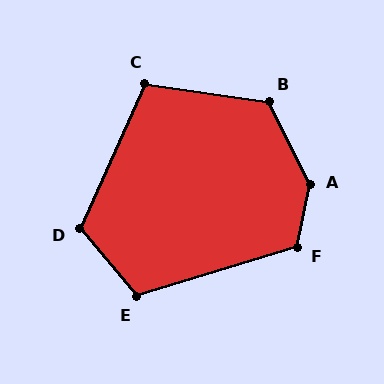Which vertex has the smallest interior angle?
C, at approximately 106 degrees.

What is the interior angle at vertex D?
Approximately 116 degrees (obtuse).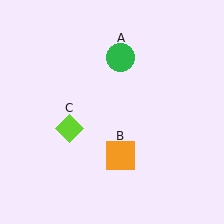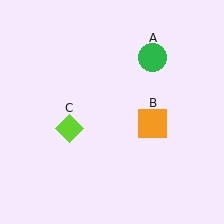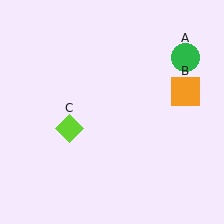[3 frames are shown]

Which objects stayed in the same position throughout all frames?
Lime diamond (object C) remained stationary.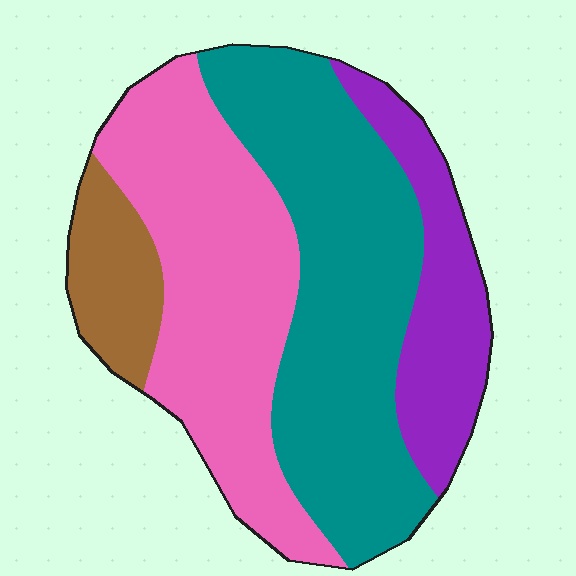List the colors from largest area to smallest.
From largest to smallest: teal, pink, purple, brown.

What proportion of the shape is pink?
Pink covers around 35% of the shape.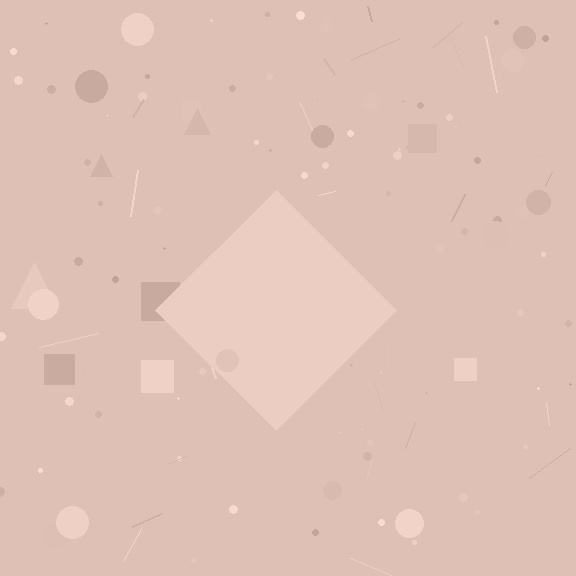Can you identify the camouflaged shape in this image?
The camouflaged shape is a diamond.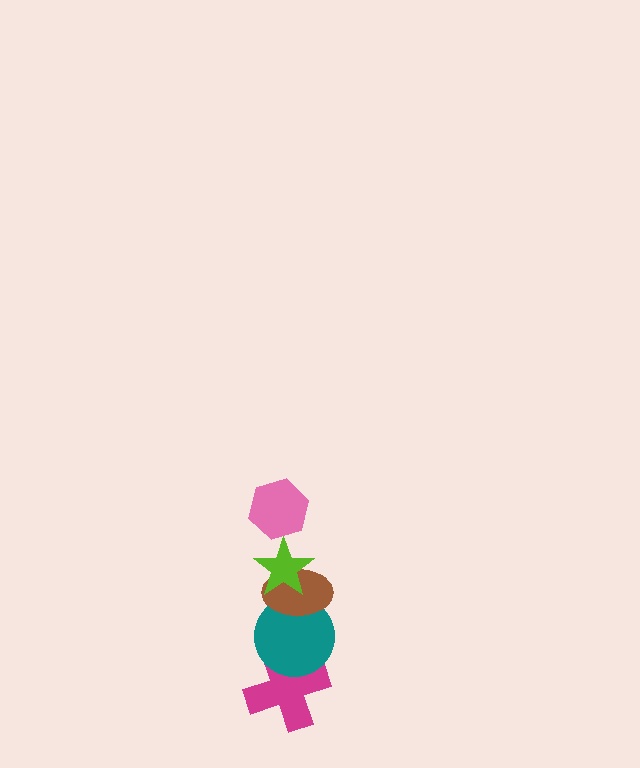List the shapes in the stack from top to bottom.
From top to bottom: the pink hexagon, the lime star, the brown ellipse, the teal circle, the magenta cross.